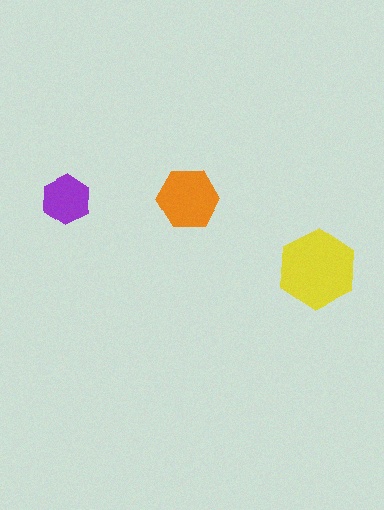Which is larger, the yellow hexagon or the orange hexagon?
The yellow one.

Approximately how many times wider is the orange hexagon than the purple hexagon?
About 1.5 times wider.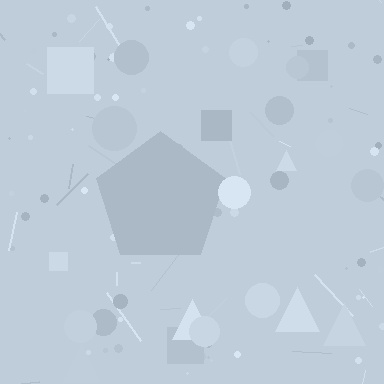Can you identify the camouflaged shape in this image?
The camouflaged shape is a pentagon.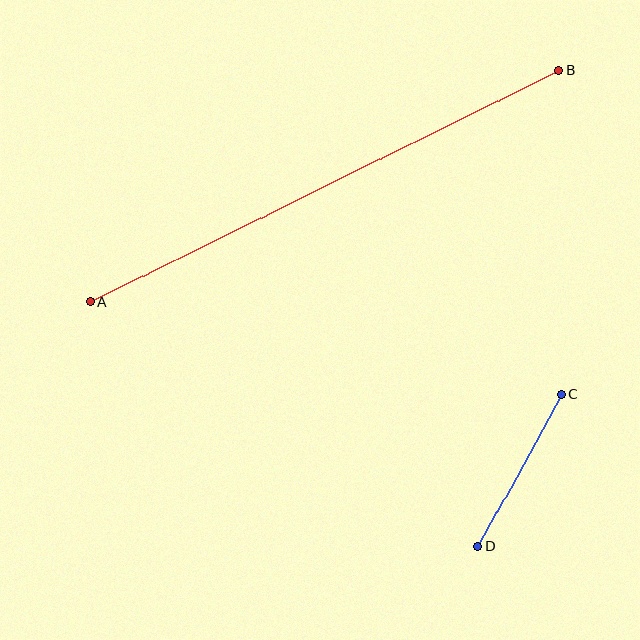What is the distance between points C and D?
The distance is approximately 174 pixels.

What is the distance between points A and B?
The distance is approximately 523 pixels.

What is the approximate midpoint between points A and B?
The midpoint is at approximately (325, 186) pixels.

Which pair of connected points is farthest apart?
Points A and B are farthest apart.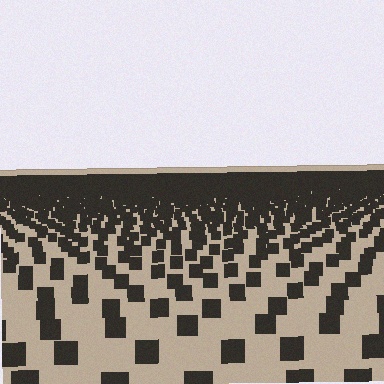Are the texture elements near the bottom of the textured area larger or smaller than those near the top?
Larger. Near the bottom, elements are closer to the viewer and appear at a bigger on-screen size.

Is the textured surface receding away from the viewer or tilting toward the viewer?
The surface is receding away from the viewer. Texture elements get smaller and denser toward the top.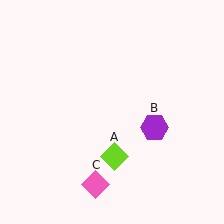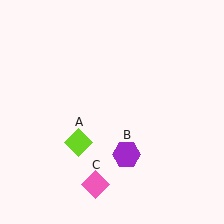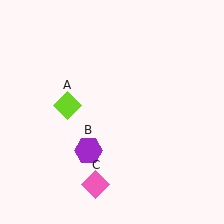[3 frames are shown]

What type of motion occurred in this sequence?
The lime diamond (object A), purple hexagon (object B) rotated clockwise around the center of the scene.